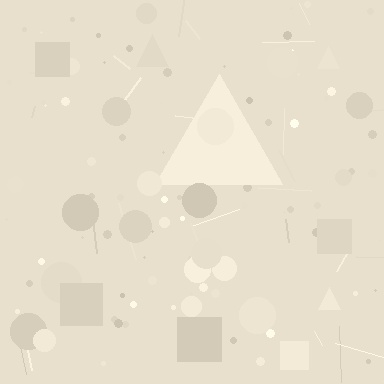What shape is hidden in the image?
A triangle is hidden in the image.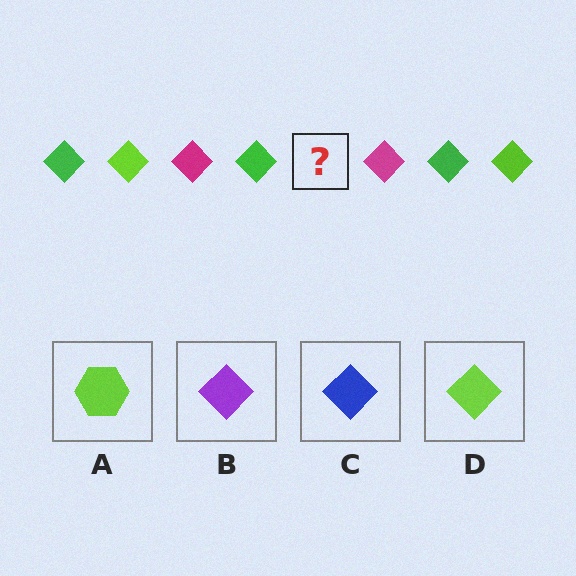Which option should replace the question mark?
Option D.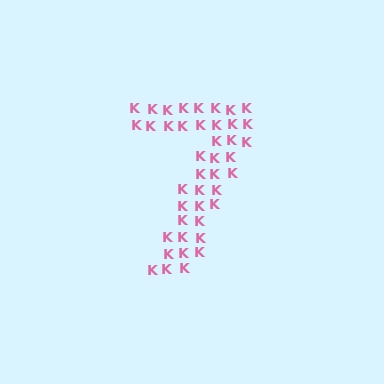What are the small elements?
The small elements are letter K's.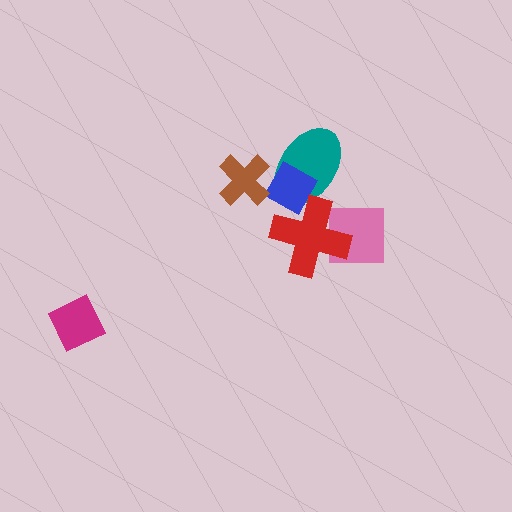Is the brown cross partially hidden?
No, no other shape covers it.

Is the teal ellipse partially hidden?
Yes, it is partially covered by another shape.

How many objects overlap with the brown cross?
1 object overlaps with the brown cross.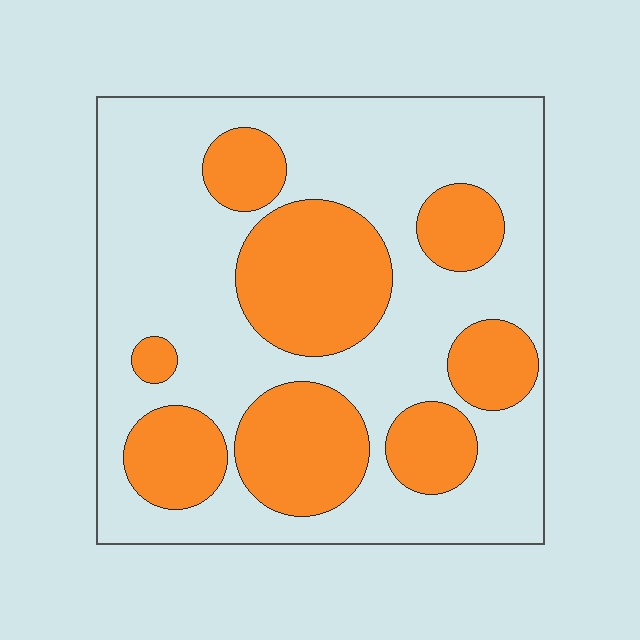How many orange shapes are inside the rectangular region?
8.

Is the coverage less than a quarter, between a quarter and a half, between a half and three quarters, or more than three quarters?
Between a quarter and a half.